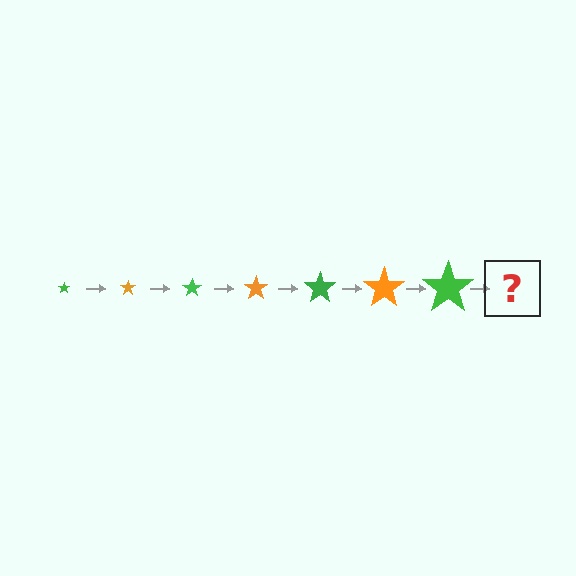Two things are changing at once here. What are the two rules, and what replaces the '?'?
The two rules are that the star grows larger each step and the color cycles through green and orange. The '?' should be an orange star, larger than the previous one.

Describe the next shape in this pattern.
It should be an orange star, larger than the previous one.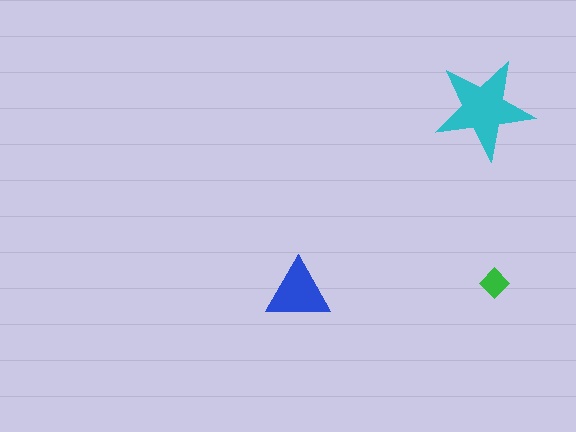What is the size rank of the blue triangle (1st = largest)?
2nd.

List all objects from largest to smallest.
The cyan star, the blue triangle, the green diamond.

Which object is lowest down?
The blue triangle is bottommost.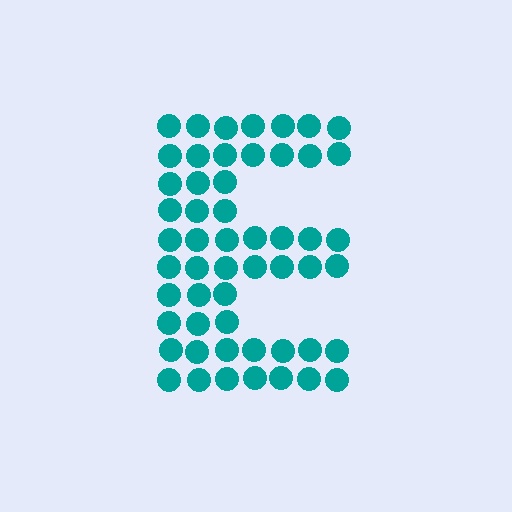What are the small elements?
The small elements are circles.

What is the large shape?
The large shape is the letter E.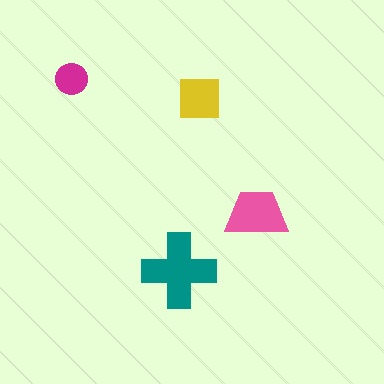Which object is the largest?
The teal cross.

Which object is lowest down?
The teal cross is bottommost.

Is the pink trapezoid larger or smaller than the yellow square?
Larger.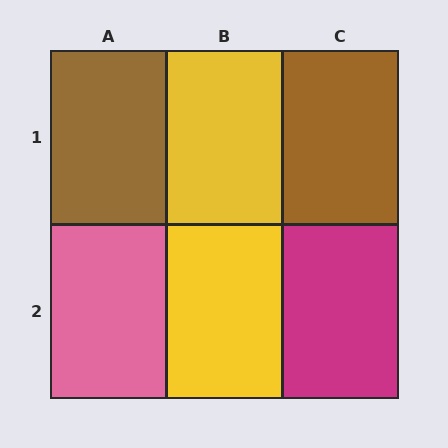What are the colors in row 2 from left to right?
Pink, yellow, magenta.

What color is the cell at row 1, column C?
Brown.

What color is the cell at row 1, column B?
Yellow.